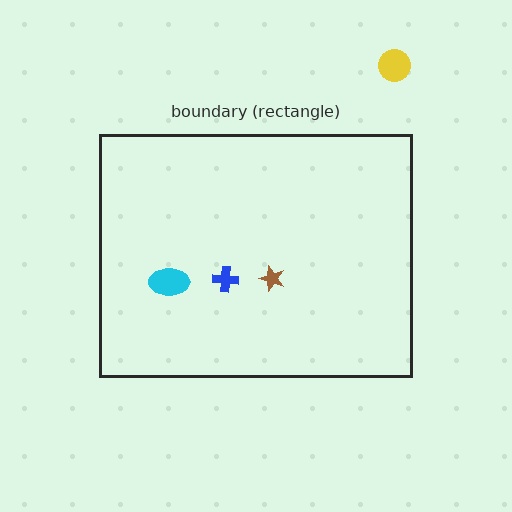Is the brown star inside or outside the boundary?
Inside.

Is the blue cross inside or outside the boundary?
Inside.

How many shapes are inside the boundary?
3 inside, 1 outside.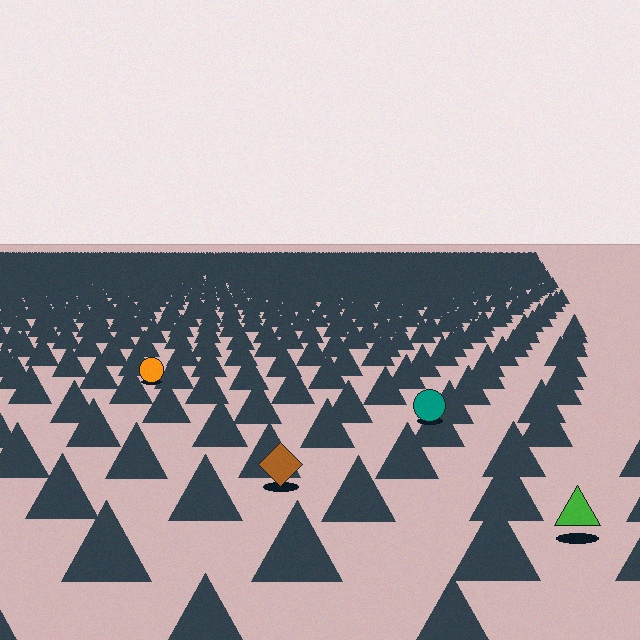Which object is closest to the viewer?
The green triangle is closest. The texture marks near it are larger and more spread out.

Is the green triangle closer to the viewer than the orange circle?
Yes. The green triangle is closer — you can tell from the texture gradient: the ground texture is coarser near it.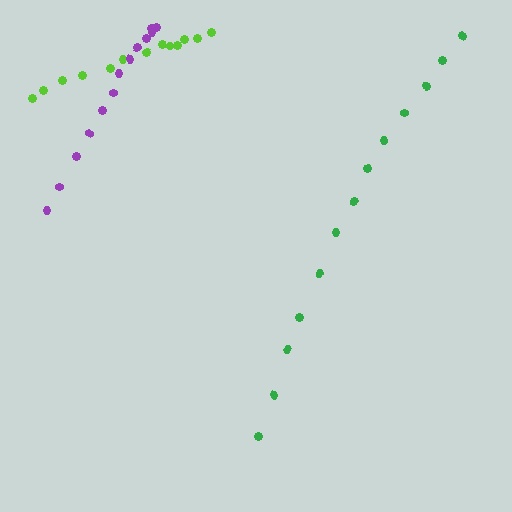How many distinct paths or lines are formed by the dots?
There are 3 distinct paths.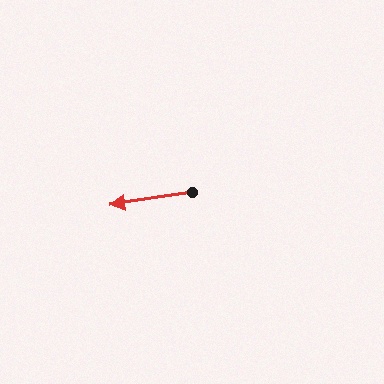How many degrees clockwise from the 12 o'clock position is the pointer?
Approximately 261 degrees.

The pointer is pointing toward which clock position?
Roughly 9 o'clock.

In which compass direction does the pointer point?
West.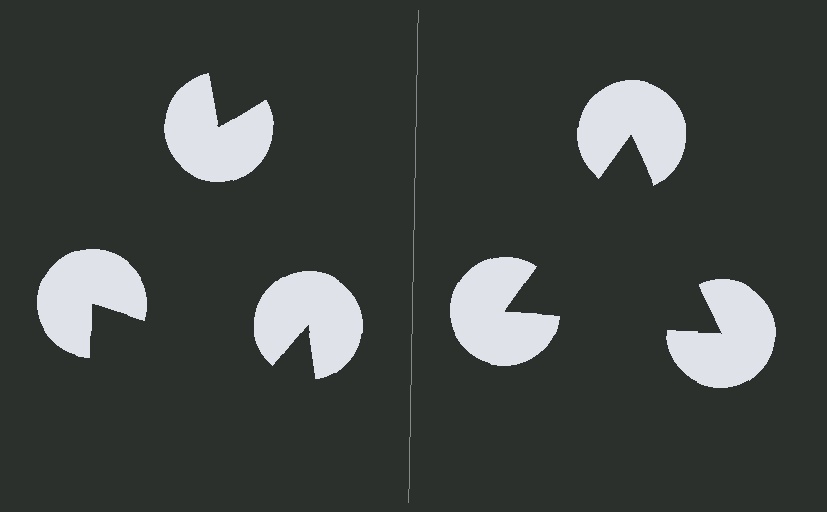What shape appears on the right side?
An illusory triangle.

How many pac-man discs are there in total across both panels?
6 — 3 on each side.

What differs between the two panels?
The pac-man discs are positioned identically on both sides; only the wedge orientations differ. On the right they align to a triangle; on the left they are misaligned.